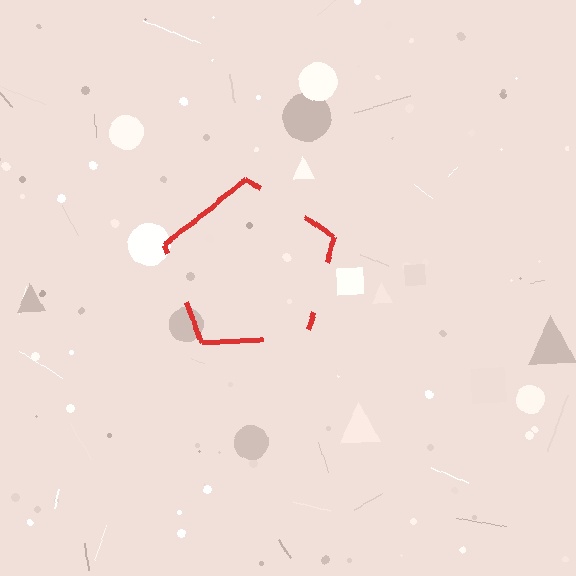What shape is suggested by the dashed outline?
The dashed outline suggests a pentagon.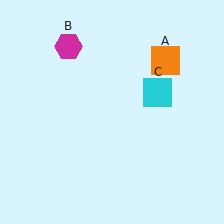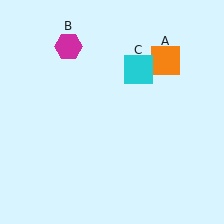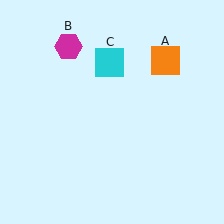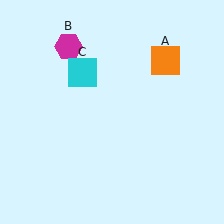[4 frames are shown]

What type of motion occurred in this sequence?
The cyan square (object C) rotated counterclockwise around the center of the scene.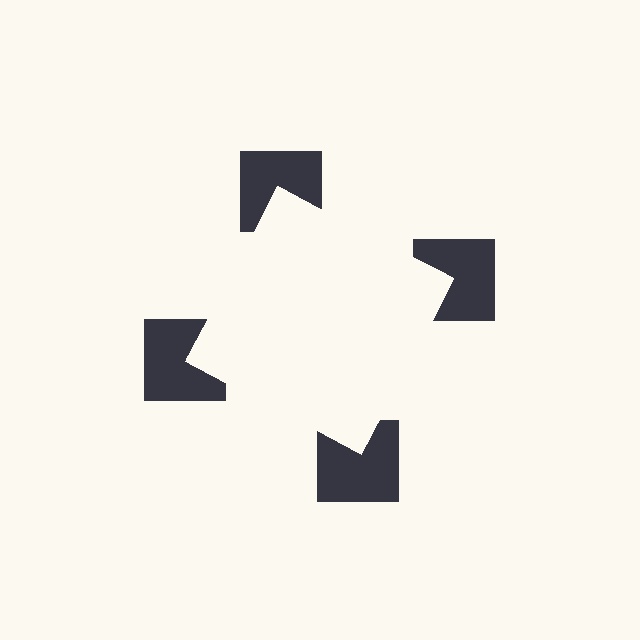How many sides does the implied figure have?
4 sides.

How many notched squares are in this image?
There are 4 — one at each vertex of the illusory square.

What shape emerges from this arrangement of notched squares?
An illusory square — its edges are inferred from the aligned wedge cuts in the notched squares, not physically drawn.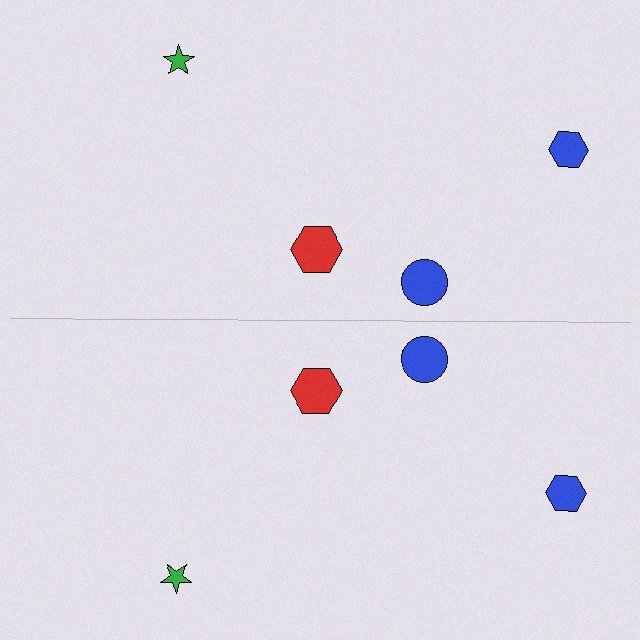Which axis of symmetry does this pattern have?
The pattern has a horizontal axis of symmetry running through the center of the image.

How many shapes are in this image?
There are 8 shapes in this image.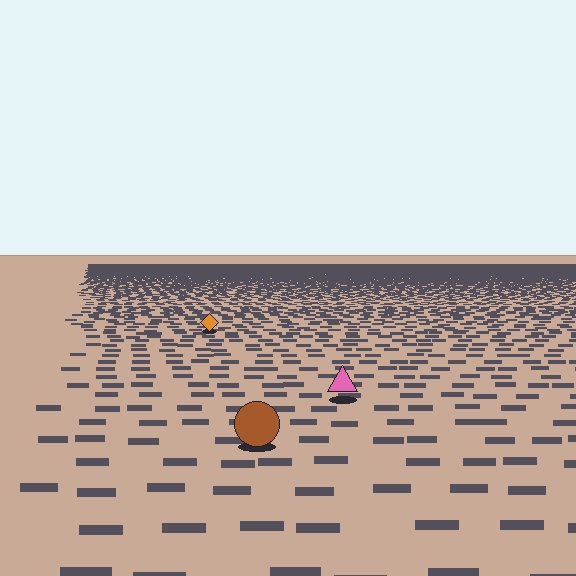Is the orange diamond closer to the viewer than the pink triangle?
No. The pink triangle is closer — you can tell from the texture gradient: the ground texture is coarser near it.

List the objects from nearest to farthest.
From nearest to farthest: the brown circle, the pink triangle, the orange diamond.